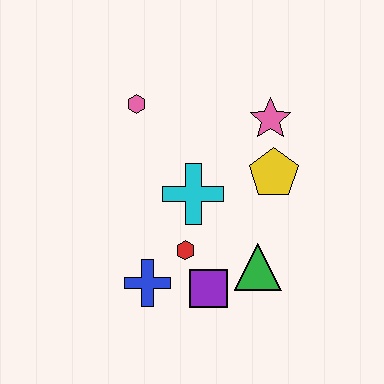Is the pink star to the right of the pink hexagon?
Yes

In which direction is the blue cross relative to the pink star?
The blue cross is below the pink star.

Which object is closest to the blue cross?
The red hexagon is closest to the blue cross.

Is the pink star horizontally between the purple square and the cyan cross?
No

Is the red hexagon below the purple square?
No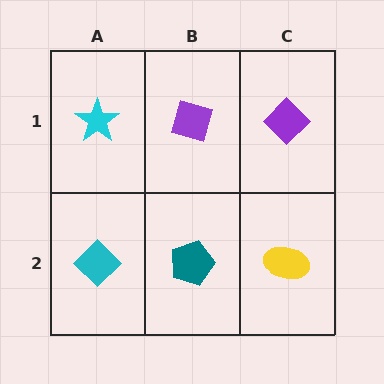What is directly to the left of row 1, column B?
A cyan star.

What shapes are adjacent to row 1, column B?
A teal pentagon (row 2, column B), a cyan star (row 1, column A), a purple diamond (row 1, column C).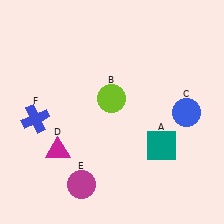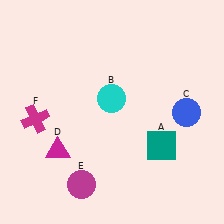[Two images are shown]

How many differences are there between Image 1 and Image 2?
There are 2 differences between the two images.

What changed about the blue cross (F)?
In Image 1, F is blue. In Image 2, it changed to magenta.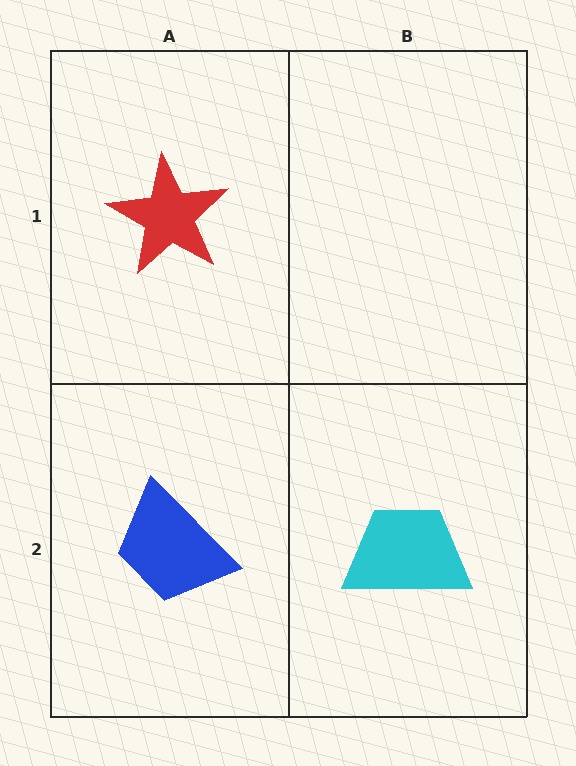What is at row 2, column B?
A cyan trapezoid.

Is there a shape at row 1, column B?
No, that cell is empty.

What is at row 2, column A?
A blue trapezoid.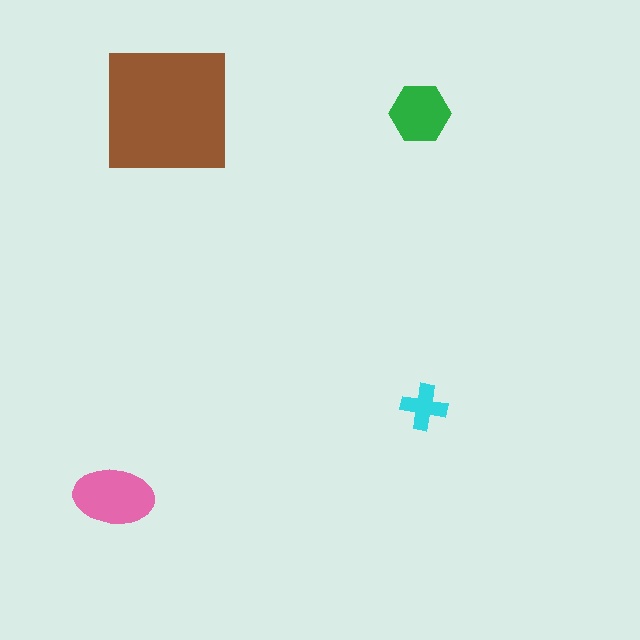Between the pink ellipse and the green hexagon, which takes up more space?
The pink ellipse.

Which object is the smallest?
The cyan cross.